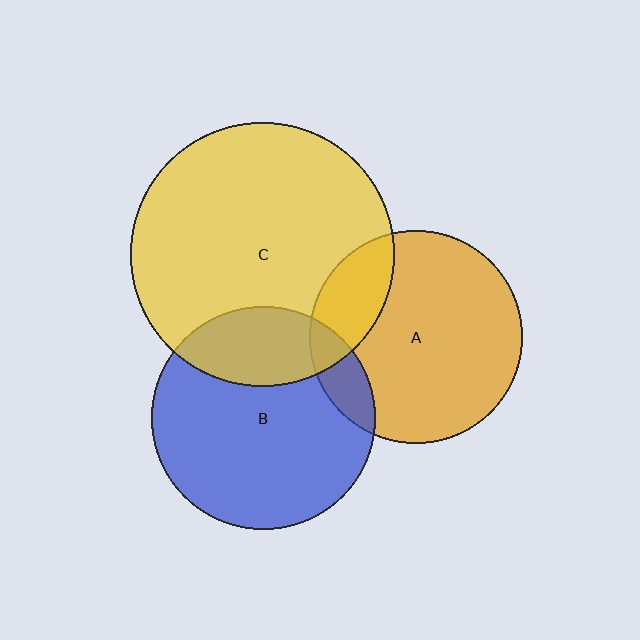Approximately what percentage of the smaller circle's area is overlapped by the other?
Approximately 25%.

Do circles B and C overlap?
Yes.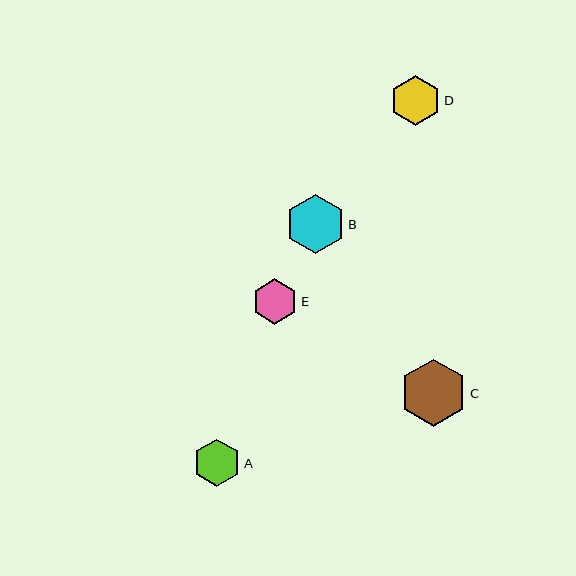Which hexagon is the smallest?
Hexagon E is the smallest with a size of approximately 46 pixels.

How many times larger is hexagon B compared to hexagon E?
Hexagon B is approximately 1.3 times the size of hexagon E.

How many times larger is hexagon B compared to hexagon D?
Hexagon B is approximately 1.2 times the size of hexagon D.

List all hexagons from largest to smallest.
From largest to smallest: C, B, D, A, E.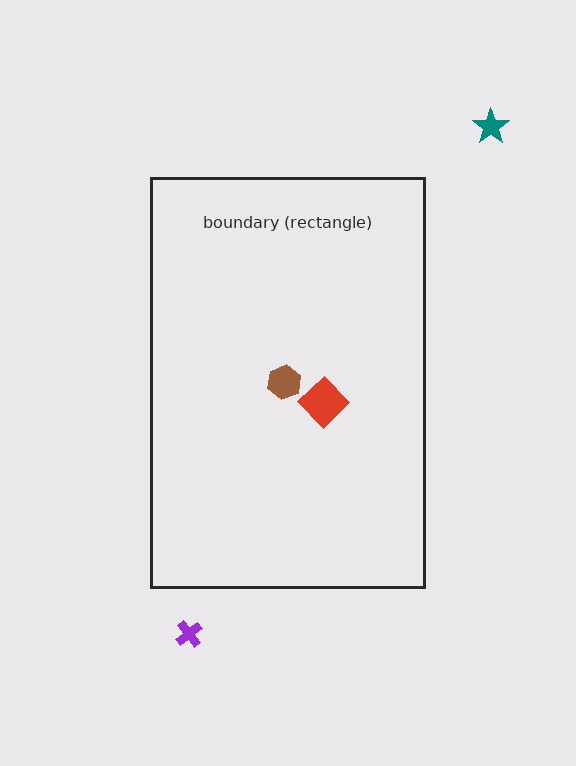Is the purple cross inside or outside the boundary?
Outside.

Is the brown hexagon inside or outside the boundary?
Inside.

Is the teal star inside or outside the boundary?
Outside.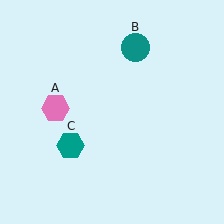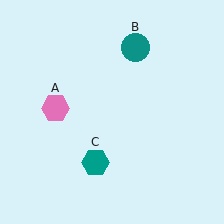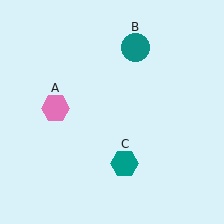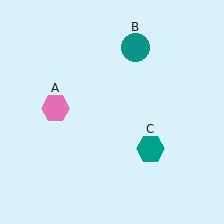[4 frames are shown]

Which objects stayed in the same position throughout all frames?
Pink hexagon (object A) and teal circle (object B) remained stationary.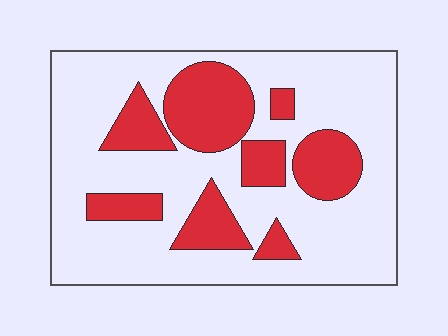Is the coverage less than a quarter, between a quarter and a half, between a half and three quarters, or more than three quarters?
Between a quarter and a half.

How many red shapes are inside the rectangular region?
8.